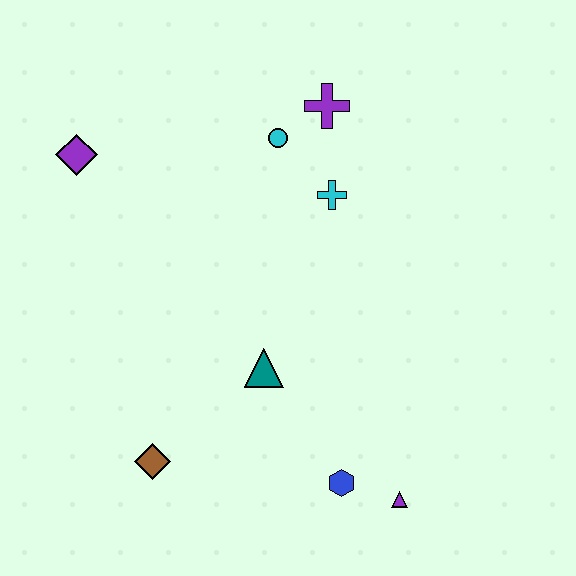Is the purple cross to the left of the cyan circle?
No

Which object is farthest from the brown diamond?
The purple cross is farthest from the brown diamond.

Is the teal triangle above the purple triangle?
Yes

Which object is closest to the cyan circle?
The purple cross is closest to the cyan circle.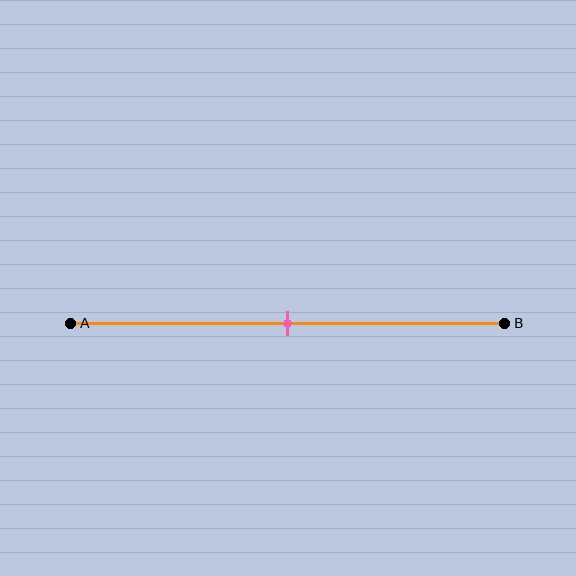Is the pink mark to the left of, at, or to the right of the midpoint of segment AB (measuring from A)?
The pink mark is approximately at the midpoint of segment AB.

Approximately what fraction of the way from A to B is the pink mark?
The pink mark is approximately 50% of the way from A to B.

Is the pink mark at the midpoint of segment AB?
Yes, the mark is approximately at the midpoint.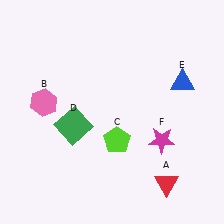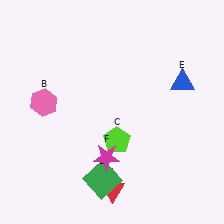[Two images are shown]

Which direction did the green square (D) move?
The green square (D) moved down.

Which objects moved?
The objects that moved are: the red triangle (A), the green square (D), the magenta star (F).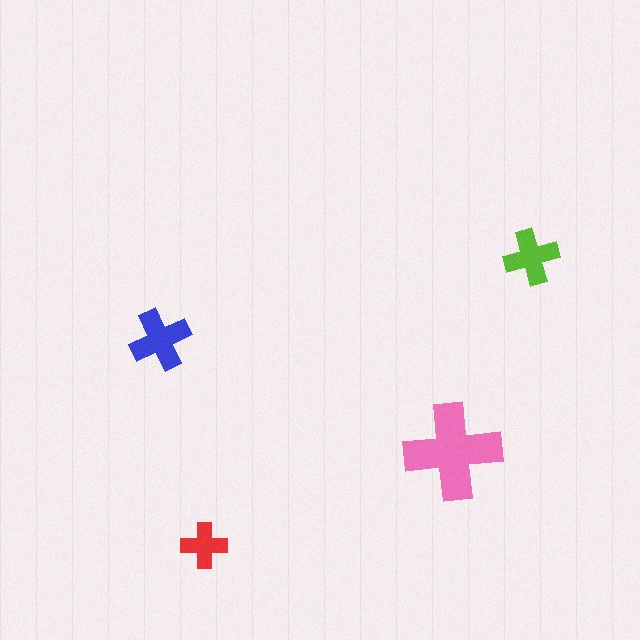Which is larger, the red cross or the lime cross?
The lime one.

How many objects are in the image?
There are 4 objects in the image.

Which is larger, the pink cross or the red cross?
The pink one.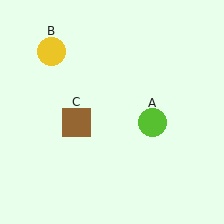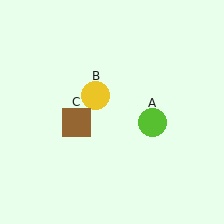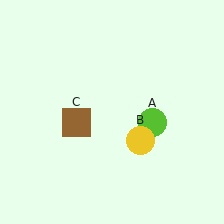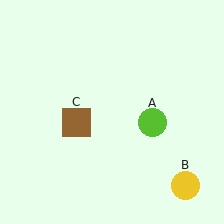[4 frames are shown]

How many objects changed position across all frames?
1 object changed position: yellow circle (object B).